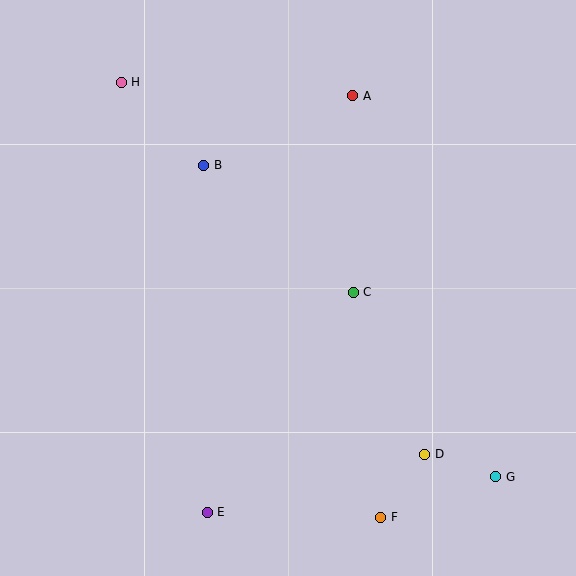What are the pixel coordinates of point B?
Point B is at (204, 165).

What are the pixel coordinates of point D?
Point D is at (425, 455).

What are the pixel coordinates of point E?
Point E is at (207, 512).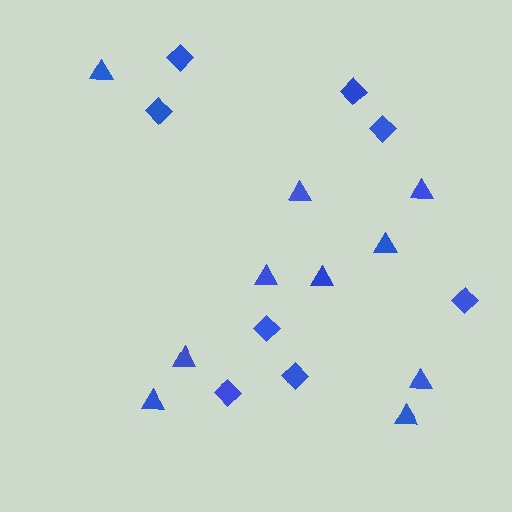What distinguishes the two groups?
There are 2 groups: one group of triangles (10) and one group of diamonds (8).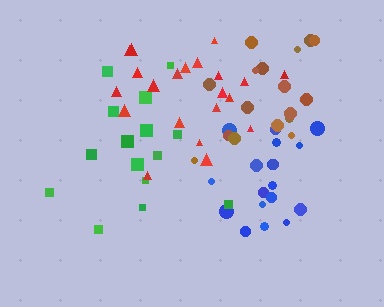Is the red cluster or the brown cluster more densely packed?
Brown.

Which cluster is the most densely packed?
Brown.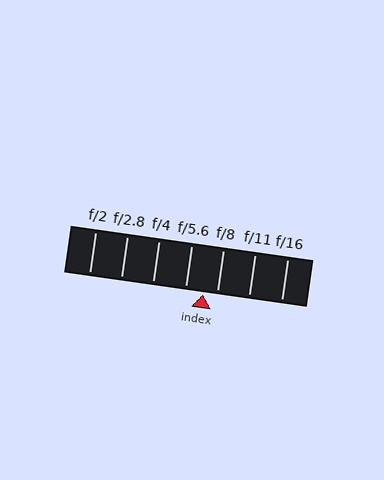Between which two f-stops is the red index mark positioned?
The index mark is between f/5.6 and f/8.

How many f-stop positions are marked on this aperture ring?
There are 7 f-stop positions marked.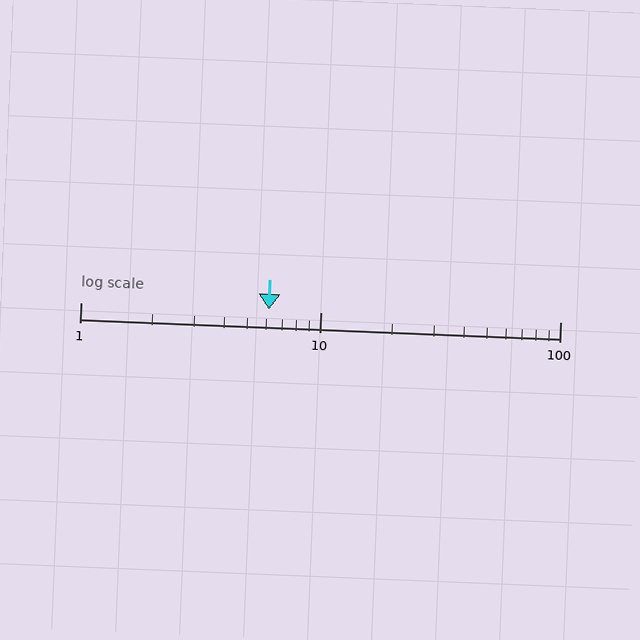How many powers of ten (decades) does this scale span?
The scale spans 2 decades, from 1 to 100.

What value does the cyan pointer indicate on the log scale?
The pointer indicates approximately 6.1.